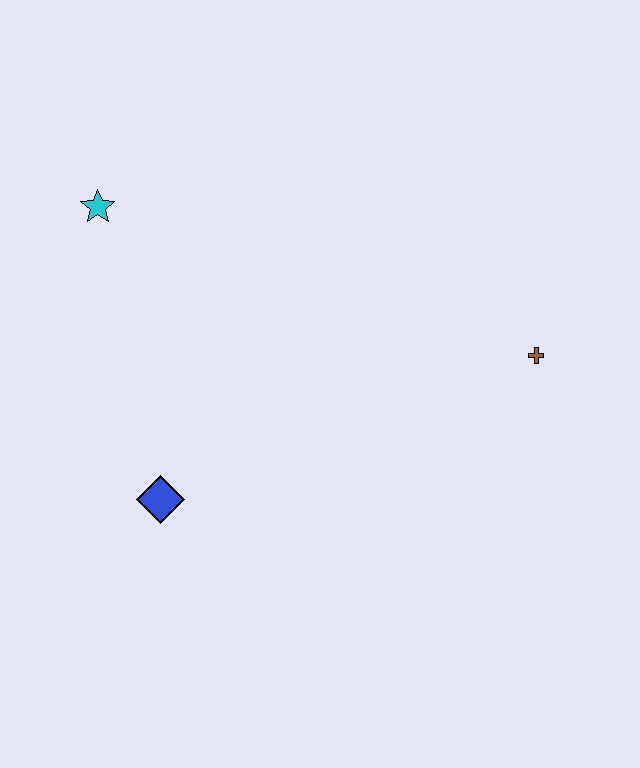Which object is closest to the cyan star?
The blue diamond is closest to the cyan star.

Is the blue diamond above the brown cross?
No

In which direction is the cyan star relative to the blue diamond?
The cyan star is above the blue diamond.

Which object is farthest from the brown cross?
The cyan star is farthest from the brown cross.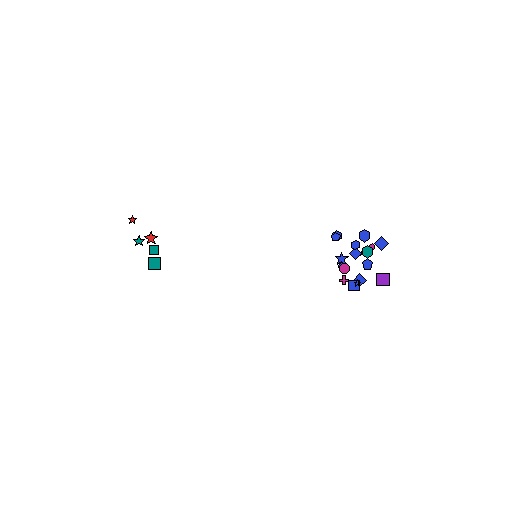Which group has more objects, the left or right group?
The right group.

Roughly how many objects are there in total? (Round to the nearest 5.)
Roughly 25 objects in total.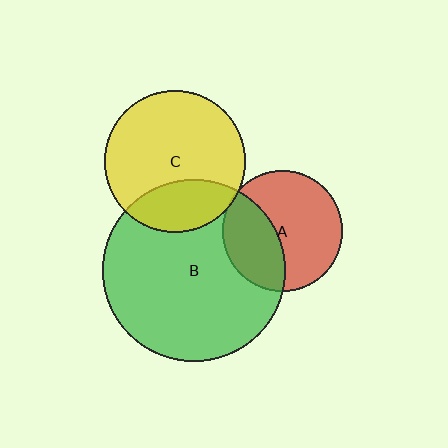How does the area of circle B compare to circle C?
Approximately 1.6 times.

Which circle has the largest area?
Circle B (green).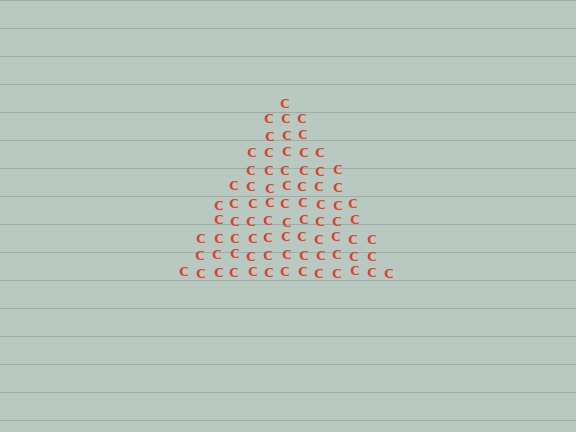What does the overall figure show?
The overall figure shows a triangle.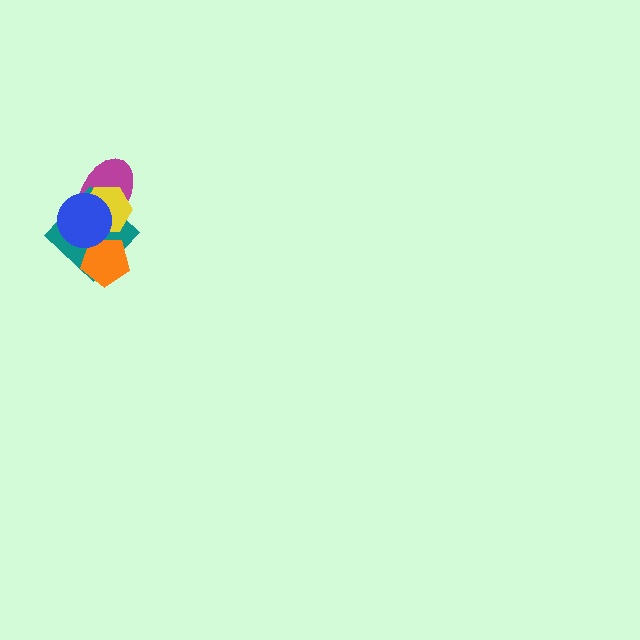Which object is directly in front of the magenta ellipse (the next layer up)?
The teal diamond is directly in front of the magenta ellipse.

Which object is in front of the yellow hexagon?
The blue circle is in front of the yellow hexagon.